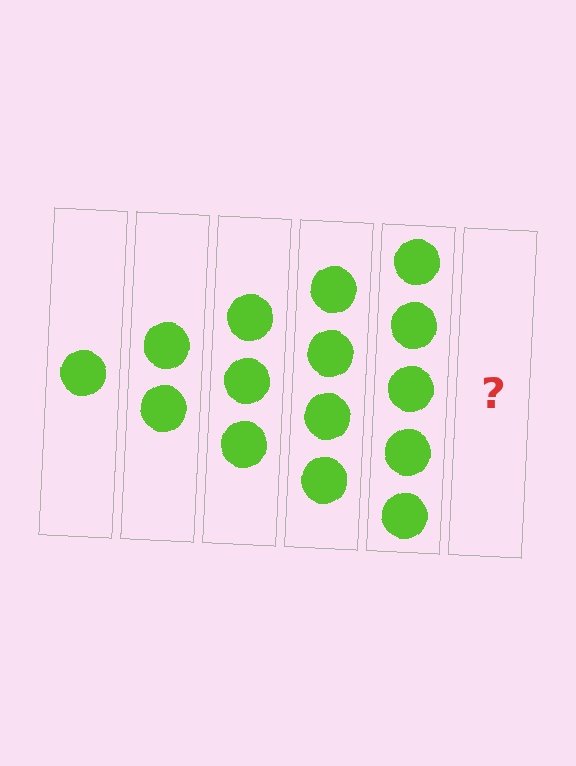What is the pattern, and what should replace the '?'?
The pattern is that each step adds one more circle. The '?' should be 6 circles.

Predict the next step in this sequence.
The next step is 6 circles.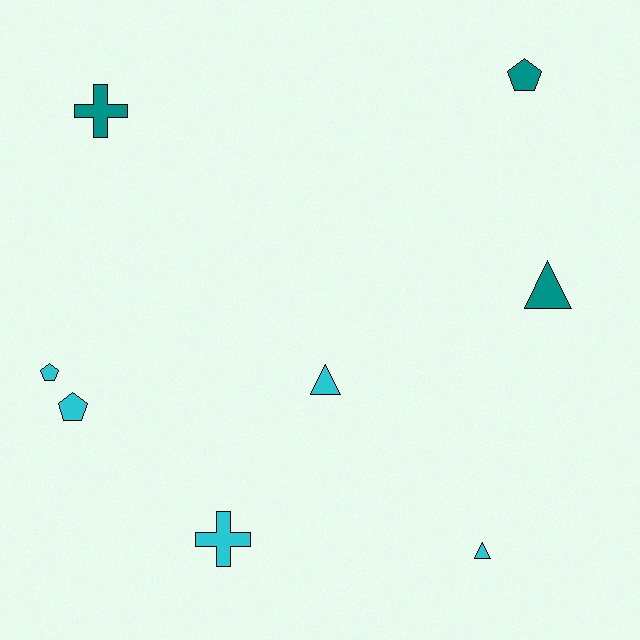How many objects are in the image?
There are 8 objects.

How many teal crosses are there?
There is 1 teal cross.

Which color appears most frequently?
Cyan, with 5 objects.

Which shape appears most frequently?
Pentagon, with 3 objects.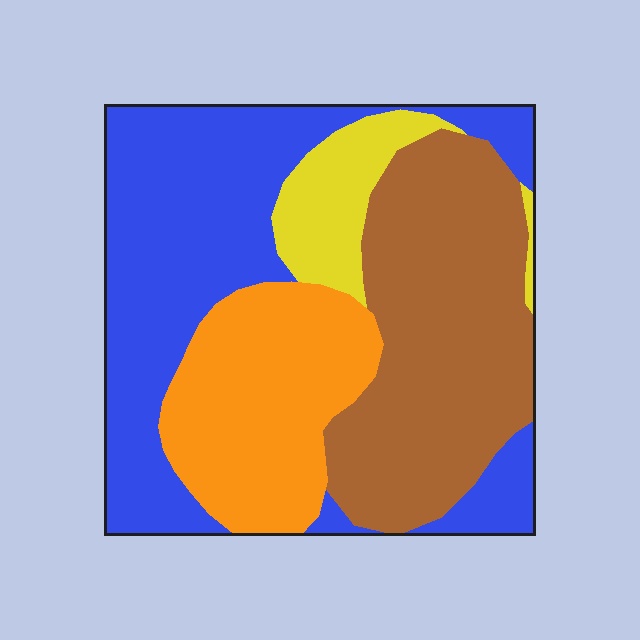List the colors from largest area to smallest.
From largest to smallest: blue, brown, orange, yellow.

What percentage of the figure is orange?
Orange covers 21% of the figure.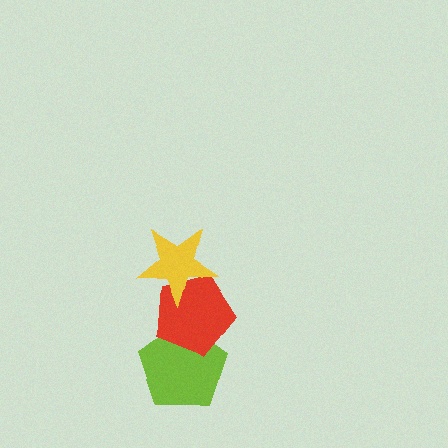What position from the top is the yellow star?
The yellow star is 1st from the top.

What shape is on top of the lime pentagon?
The red pentagon is on top of the lime pentagon.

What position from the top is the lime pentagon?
The lime pentagon is 3rd from the top.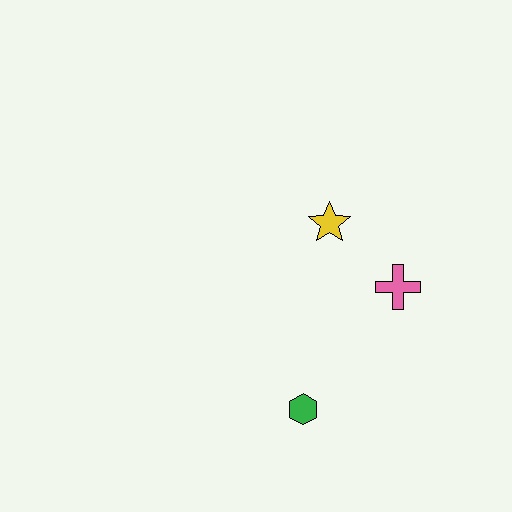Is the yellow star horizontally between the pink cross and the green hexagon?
Yes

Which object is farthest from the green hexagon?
The yellow star is farthest from the green hexagon.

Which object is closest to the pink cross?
The yellow star is closest to the pink cross.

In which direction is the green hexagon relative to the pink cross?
The green hexagon is below the pink cross.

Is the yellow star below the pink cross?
No